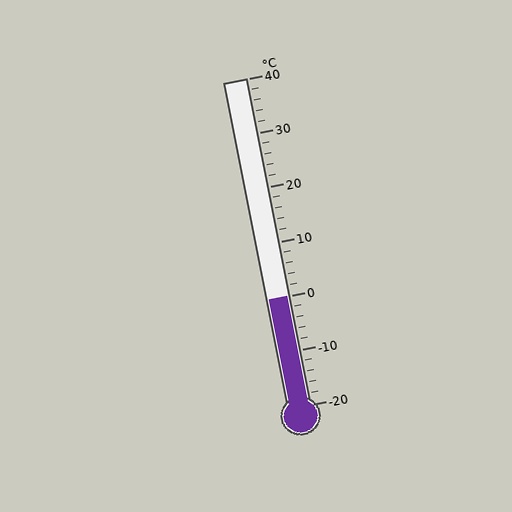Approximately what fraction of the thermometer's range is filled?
The thermometer is filled to approximately 35% of its range.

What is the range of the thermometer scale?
The thermometer scale ranges from -20°C to 40°C.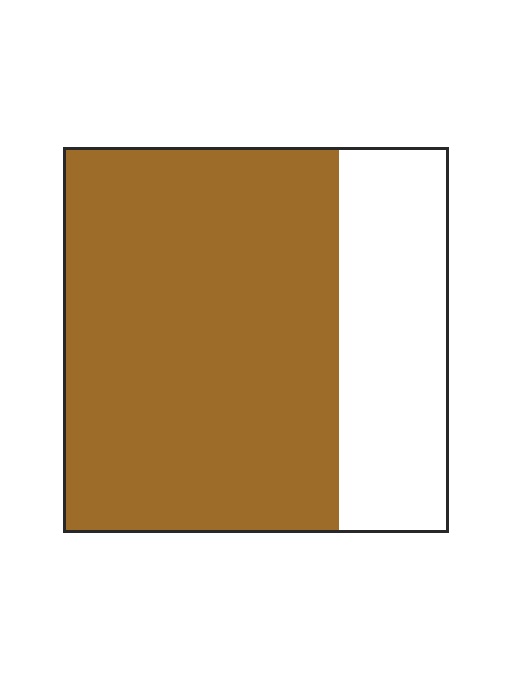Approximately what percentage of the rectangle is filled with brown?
Approximately 70%.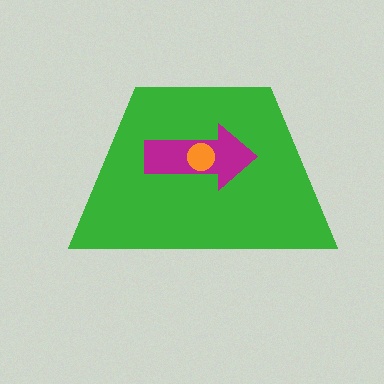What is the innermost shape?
The orange circle.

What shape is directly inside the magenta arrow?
The orange circle.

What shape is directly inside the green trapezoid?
The magenta arrow.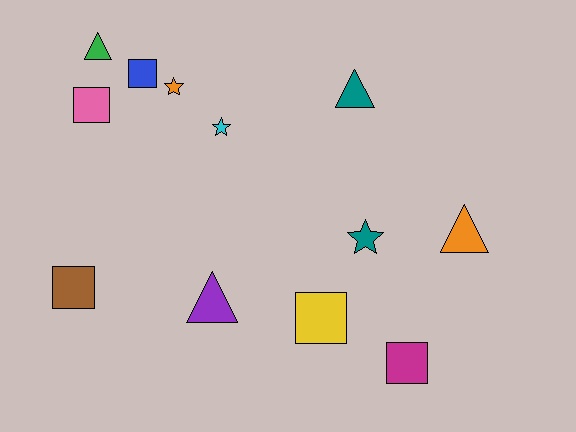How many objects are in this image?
There are 12 objects.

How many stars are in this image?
There are 3 stars.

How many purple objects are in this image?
There is 1 purple object.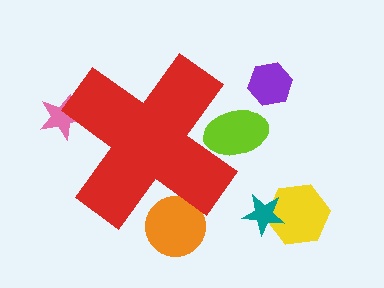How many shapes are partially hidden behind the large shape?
3 shapes are partially hidden.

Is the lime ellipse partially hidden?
Yes, the lime ellipse is partially hidden behind the red cross.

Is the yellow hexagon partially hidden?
No, the yellow hexagon is fully visible.